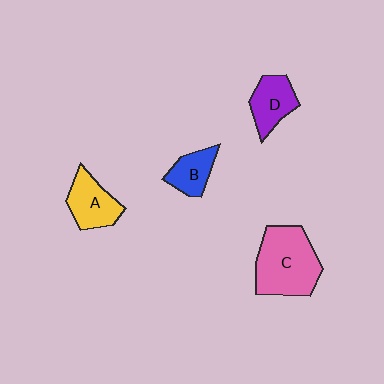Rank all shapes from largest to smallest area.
From largest to smallest: C (pink), A (yellow), D (purple), B (blue).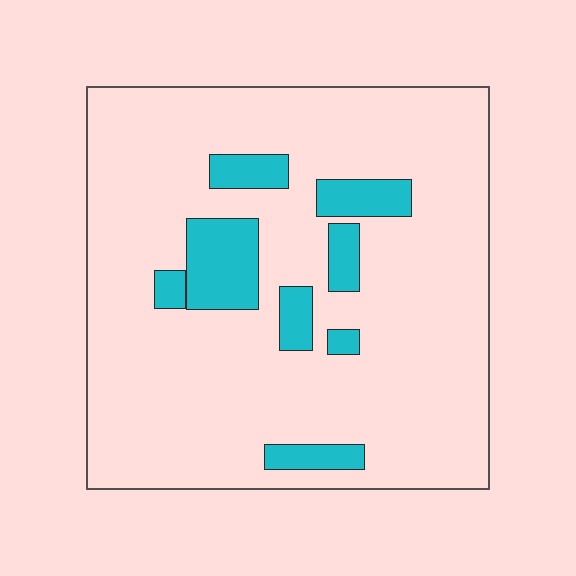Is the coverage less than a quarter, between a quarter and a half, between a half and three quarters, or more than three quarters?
Less than a quarter.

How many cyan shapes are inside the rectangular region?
8.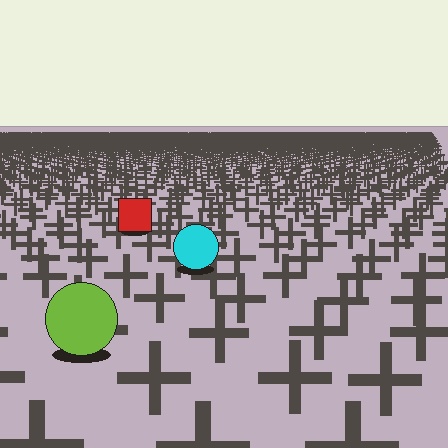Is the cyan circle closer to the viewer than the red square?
Yes. The cyan circle is closer — you can tell from the texture gradient: the ground texture is coarser near it.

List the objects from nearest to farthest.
From nearest to farthest: the lime circle, the cyan circle, the red square.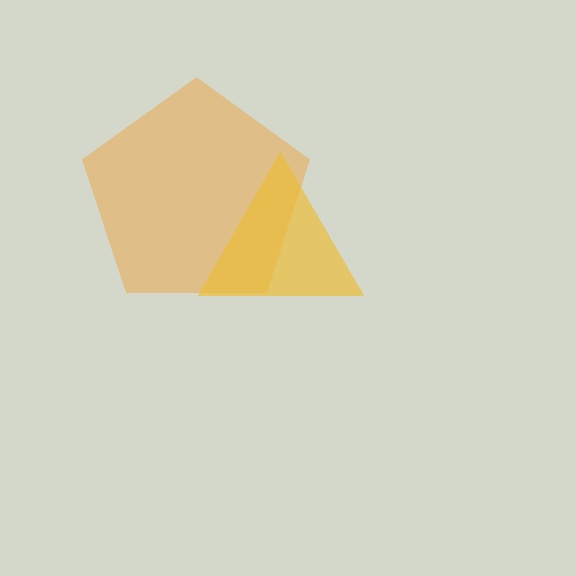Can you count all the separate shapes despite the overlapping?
Yes, there are 2 separate shapes.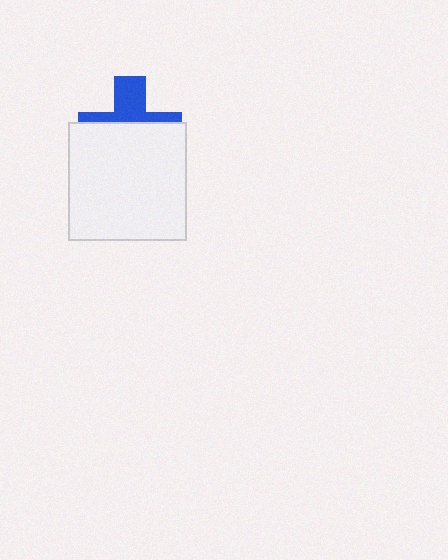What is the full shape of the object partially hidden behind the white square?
The partially hidden object is a blue cross.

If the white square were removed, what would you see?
You would see the complete blue cross.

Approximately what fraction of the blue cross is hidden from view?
Roughly 61% of the blue cross is hidden behind the white square.